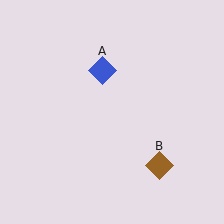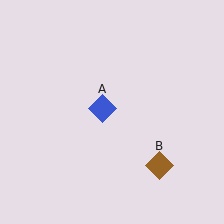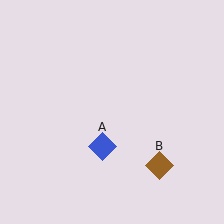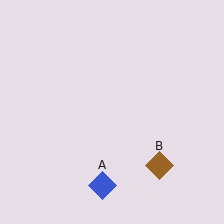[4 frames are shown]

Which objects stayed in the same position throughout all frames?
Brown diamond (object B) remained stationary.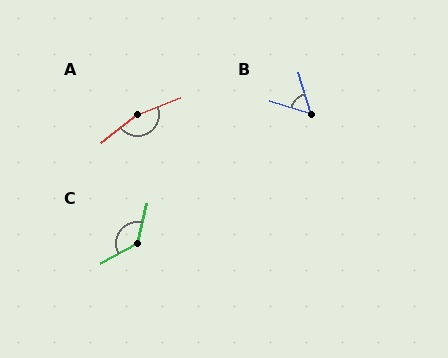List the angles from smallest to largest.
B (56°), C (133°), A (162°).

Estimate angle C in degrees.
Approximately 133 degrees.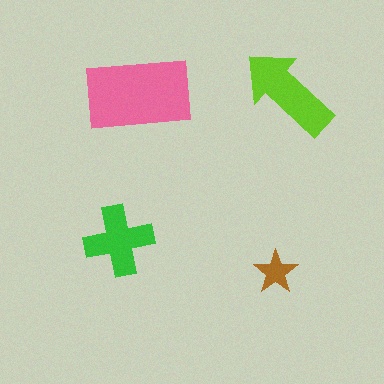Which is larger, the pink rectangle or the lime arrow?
The pink rectangle.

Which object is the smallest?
The brown star.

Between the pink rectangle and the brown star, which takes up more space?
The pink rectangle.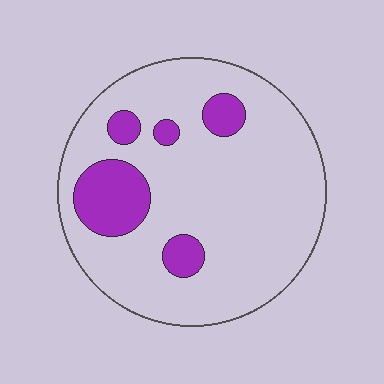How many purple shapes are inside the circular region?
5.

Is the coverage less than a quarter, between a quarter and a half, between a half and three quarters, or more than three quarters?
Less than a quarter.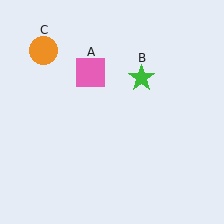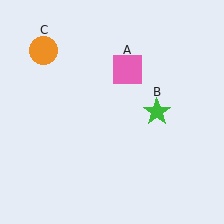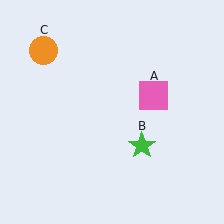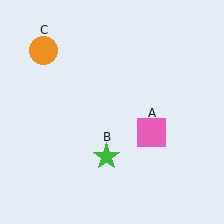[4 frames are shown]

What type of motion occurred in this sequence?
The pink square (object A), green star (object B) rotated clockwise around the center of the scene.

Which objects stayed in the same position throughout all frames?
Orange circle (object C) remained stationary.